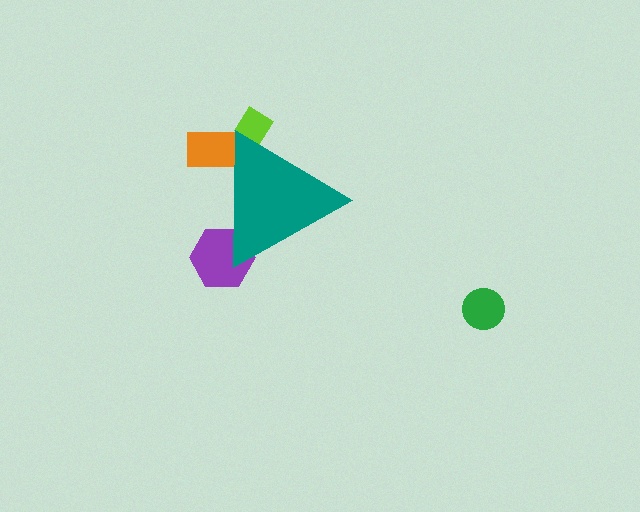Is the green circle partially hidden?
No, the green circle is fully visible.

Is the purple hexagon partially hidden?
Yes, the purple hexagon is partially hidden behind the teal triangle.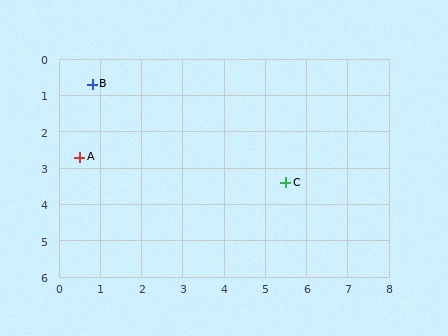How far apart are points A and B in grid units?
Points A and B are about 2.0 grid units apart.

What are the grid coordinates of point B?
Point B is at approximately (0.8, 0.7).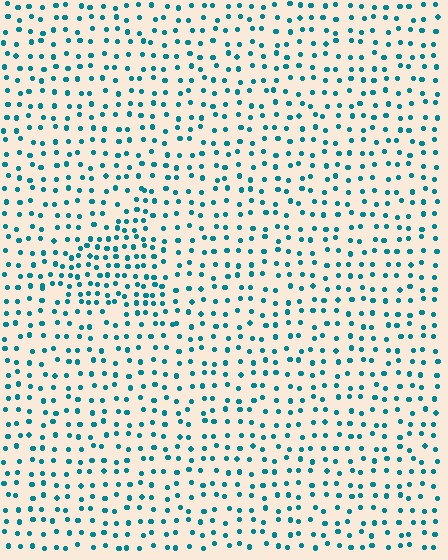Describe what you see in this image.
The image contains small teal elements arranged at two different densities. A triangle-shaped region is visible where the elements are more densely packed than the surrounding area.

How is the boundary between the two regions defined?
The boundary is defined by a change in element density (approximately 1.7x ratio). All elements are the same color, size, and shape.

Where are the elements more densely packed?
The elements are more densely packed inside the triangle boundary.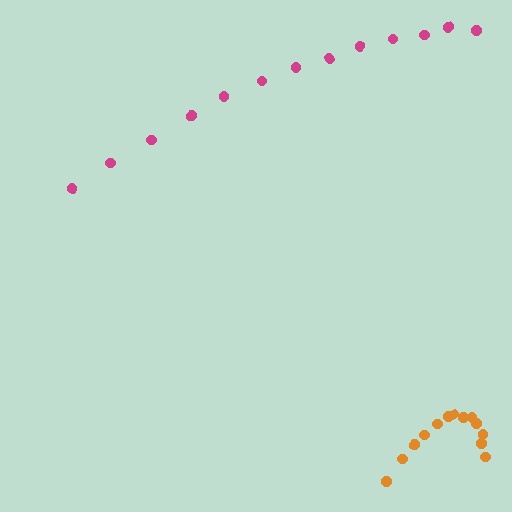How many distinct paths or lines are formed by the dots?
There are 2 distinct paths.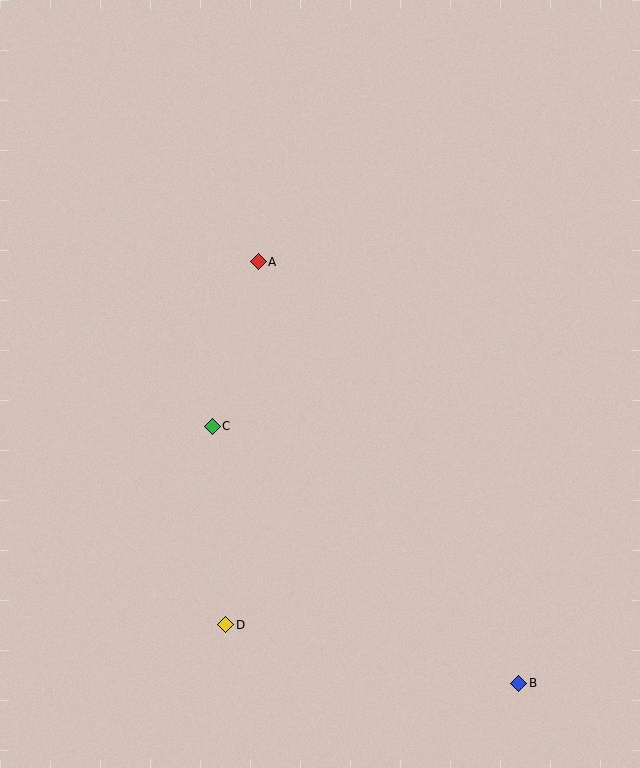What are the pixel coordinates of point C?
Point C is at (212, 426).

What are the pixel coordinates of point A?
Point A is at (258, 262).